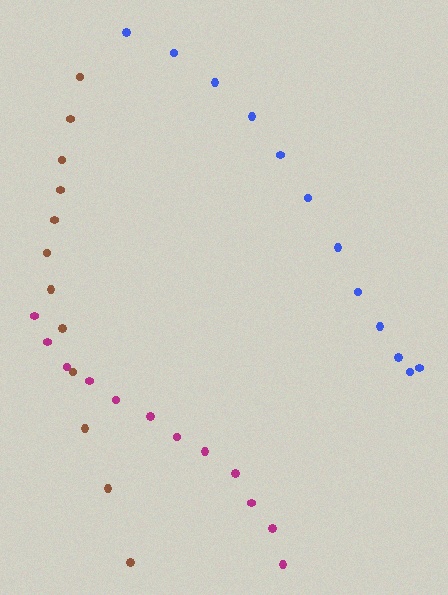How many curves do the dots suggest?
There are 3 distinct paths.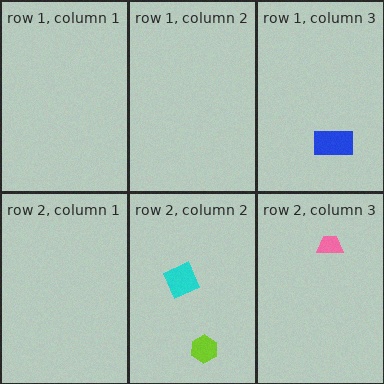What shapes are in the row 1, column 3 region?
The blue rectangle.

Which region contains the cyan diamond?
The row 2, column 2 region.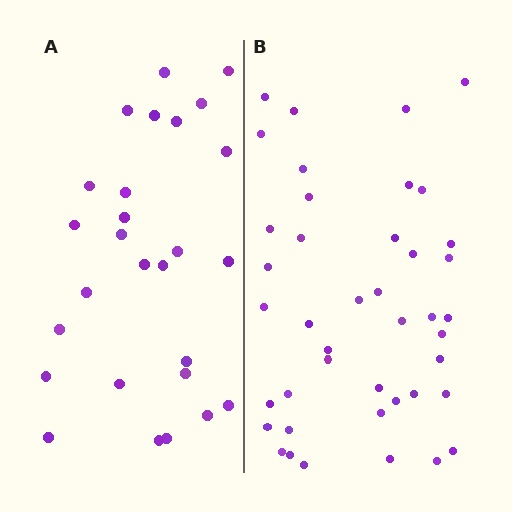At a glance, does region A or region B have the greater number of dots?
Region B (the right region) has more dots.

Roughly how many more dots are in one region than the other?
Region B has approximately 15 more dots than region A.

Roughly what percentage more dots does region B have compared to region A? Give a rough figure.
About 55% more.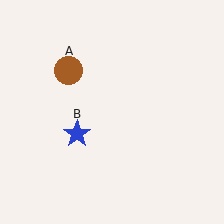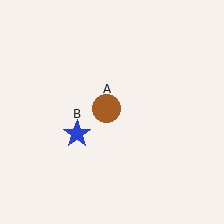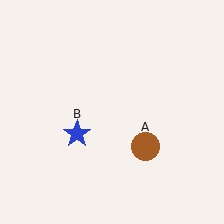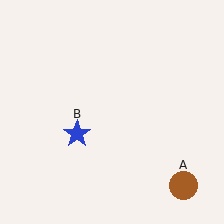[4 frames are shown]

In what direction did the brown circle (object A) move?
The brown circle (object A) moved down and to the right.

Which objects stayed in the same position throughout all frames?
Blue star (object B) remained stationary.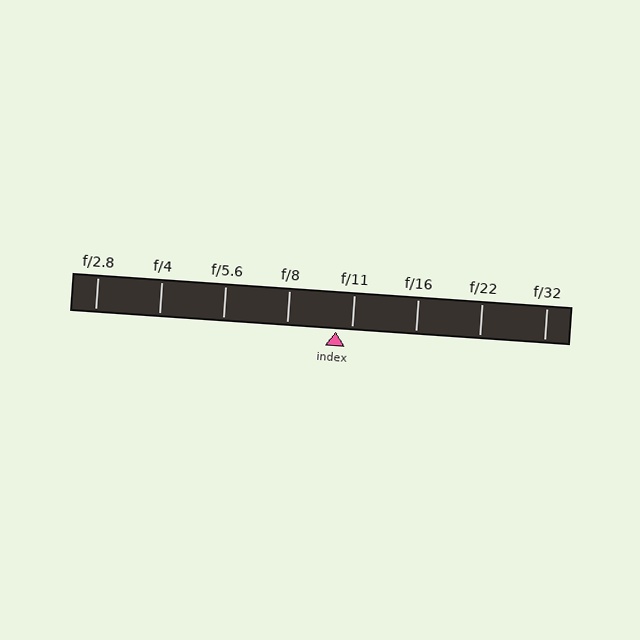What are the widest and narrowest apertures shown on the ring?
The widest aperture shown is f/2.8 and the narrowest is f/32.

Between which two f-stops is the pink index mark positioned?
The index mark is between f/8 and f/11.